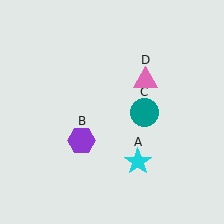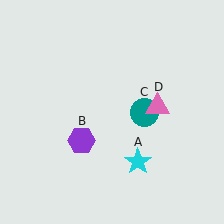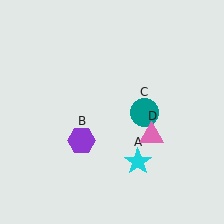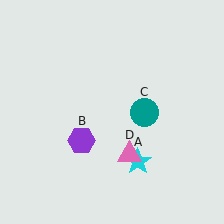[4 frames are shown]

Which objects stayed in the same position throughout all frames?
Cyan star (object A) and purple hexagon (object B) and teal circle (object C) remained stationary.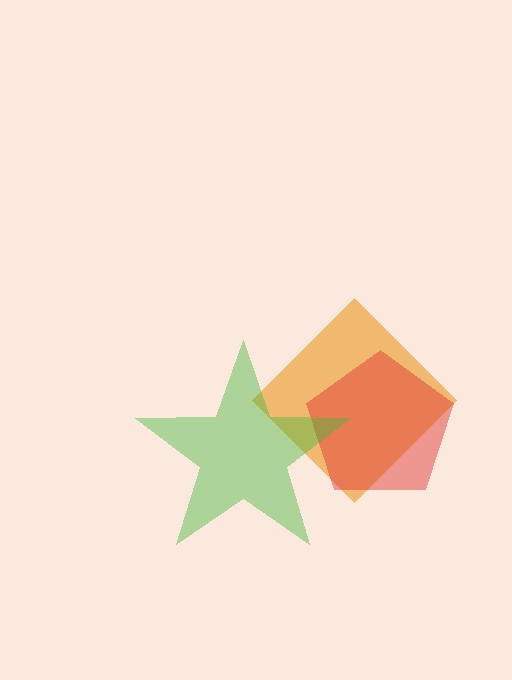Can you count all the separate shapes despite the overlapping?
Yes, there are 3 separate shapes.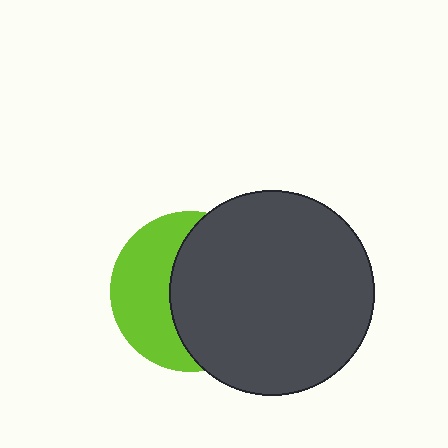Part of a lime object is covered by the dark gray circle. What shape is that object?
It is a circle.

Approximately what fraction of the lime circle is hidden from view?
Roughly 58% of the lime circle is hidden behind the dark gray circle.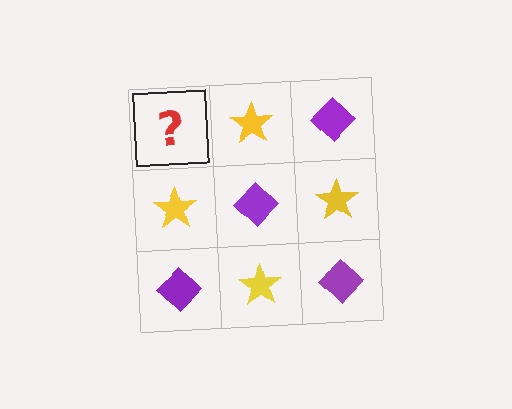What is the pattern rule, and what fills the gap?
The rule is that it alternates purple diamond and yellow star in a checkerboard pattern. The gap should be filled with a purple diamond.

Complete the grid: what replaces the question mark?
The question mark should be replaced with a purple diamond.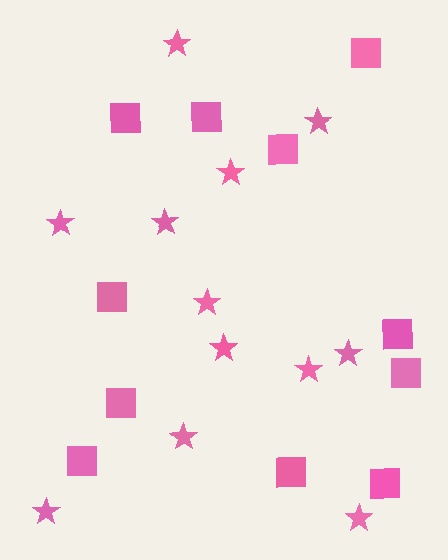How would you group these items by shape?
There are 2 groups: one group of squares (11) and one group of stars (12).